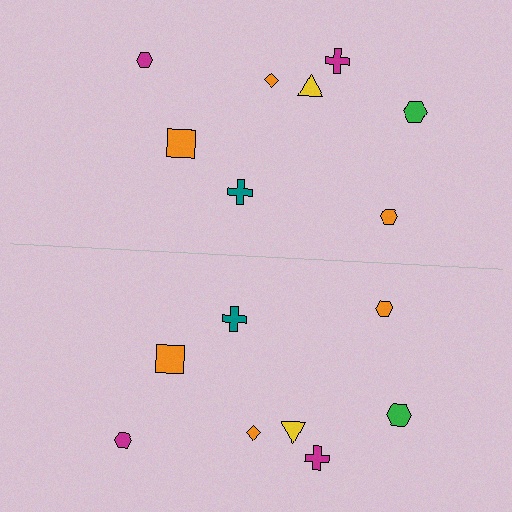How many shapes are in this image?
There are 16 shapes in this image.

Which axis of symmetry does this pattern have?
The pattern has a horizontal axis of symmetry running through the center of the image.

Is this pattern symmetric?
Yes, this pattern has bilateral (reflection) symmetry.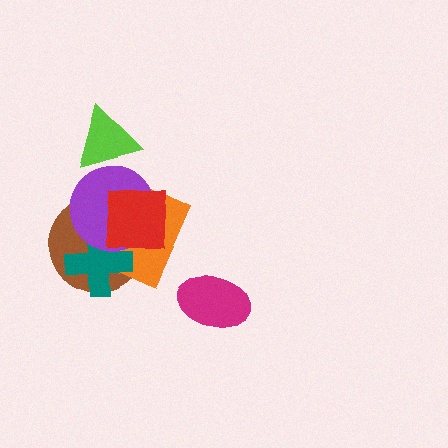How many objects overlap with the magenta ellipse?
0 objects overlap with the magenta ellipse.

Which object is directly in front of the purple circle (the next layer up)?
The red square is directly in front of the purple circle.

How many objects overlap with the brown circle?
4 objects overlap with the brown circle.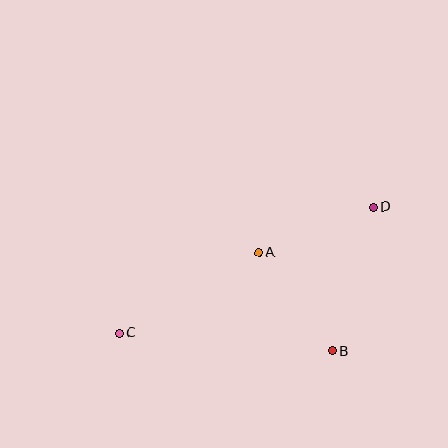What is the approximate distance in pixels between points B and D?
The distance between B and D is approximately 150 pixels.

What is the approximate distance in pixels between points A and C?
The distance between A and C is approximately 161 pixels.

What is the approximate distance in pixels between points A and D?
The distance between A and D is approximately 124 pixels.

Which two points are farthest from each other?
Points C and D are farthest from each other.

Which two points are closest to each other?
Points A and B are closest to each other.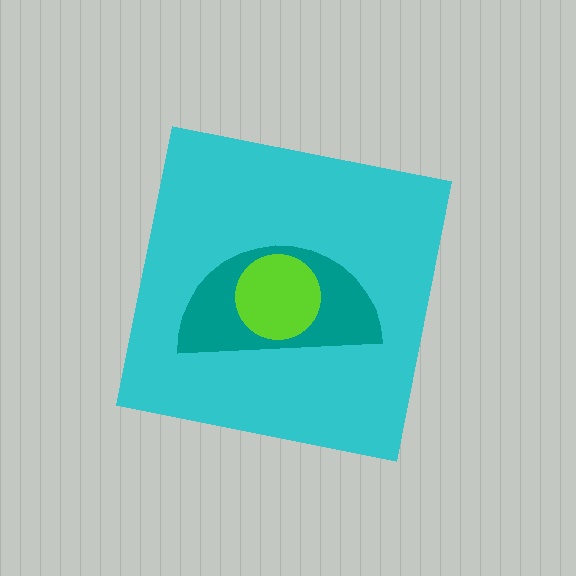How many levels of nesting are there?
3.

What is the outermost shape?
The cyan square.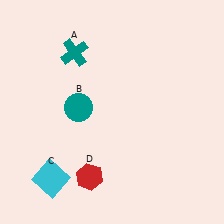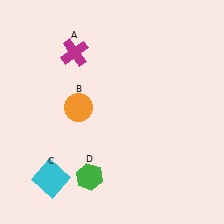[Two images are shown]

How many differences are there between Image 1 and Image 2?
There are 3 differences between the two images.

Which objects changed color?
A changed from teal to magenta. B changed from teal to orange. D changed from red to green.